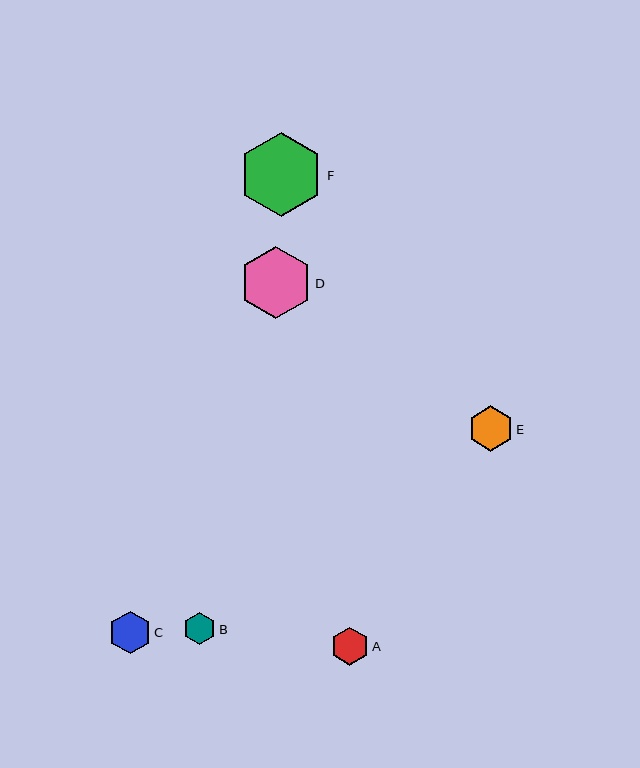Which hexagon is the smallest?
Hexagon B is the smallest with a size of approximately 33 pixels.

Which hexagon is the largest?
Hexagon F is the largest with a size of approximately 84 pixels.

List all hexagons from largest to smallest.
From largest to smallest: F, D, E, C, A, B.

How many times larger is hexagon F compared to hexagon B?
Hexagon F is approximately 2.6 times the size of hexagon B.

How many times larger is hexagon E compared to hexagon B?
Hexagon E is approximately 1.4 times the size of hexagon B.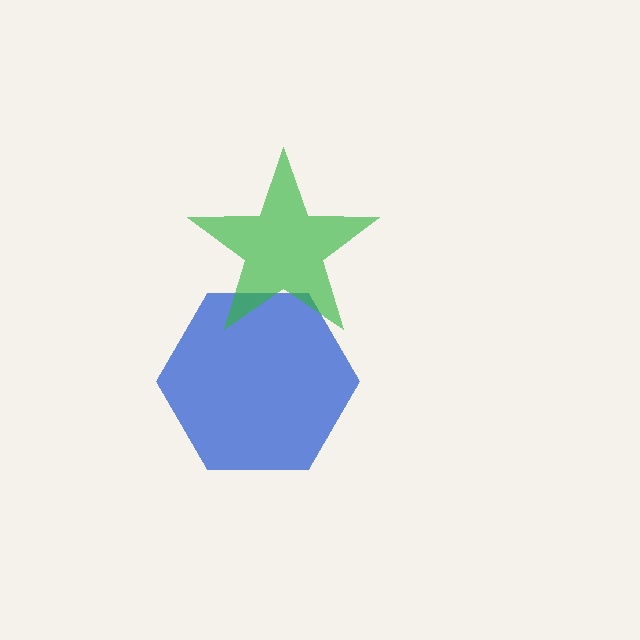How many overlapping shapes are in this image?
There are 2 overlapping shapes in the image.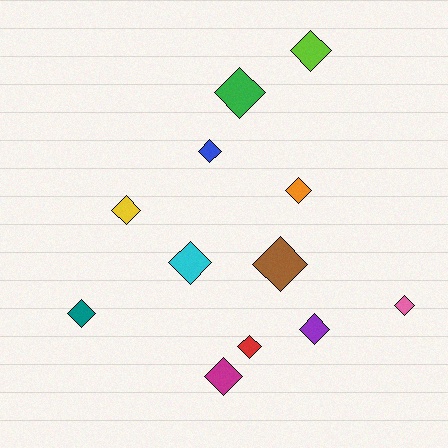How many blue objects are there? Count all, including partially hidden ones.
There is 1 blue object.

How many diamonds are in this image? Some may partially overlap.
There are 12 diamonds.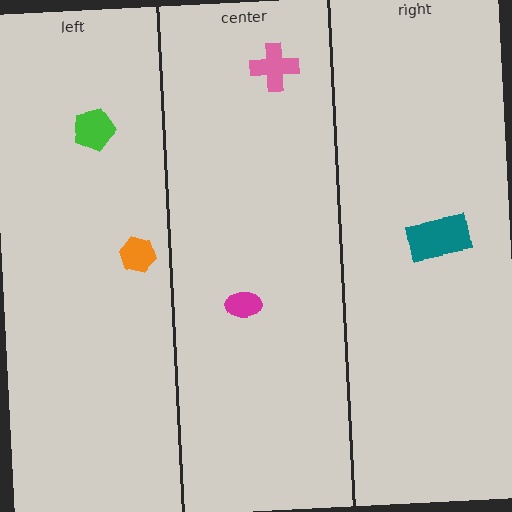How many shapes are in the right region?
1.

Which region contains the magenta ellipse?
The center region.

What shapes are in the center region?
The pink cross, the magenta ellipse.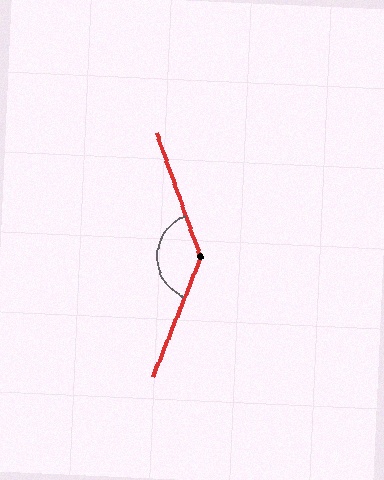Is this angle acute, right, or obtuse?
It is obtuse.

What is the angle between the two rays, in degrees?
Approximately 138 degrees.